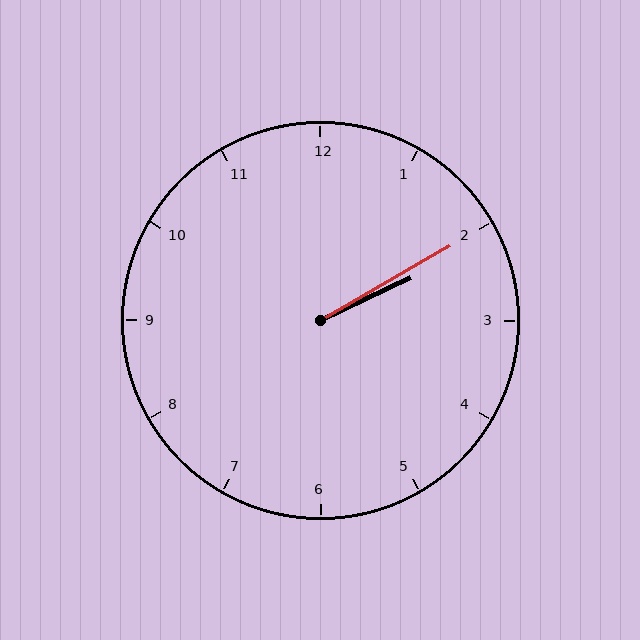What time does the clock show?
2:10.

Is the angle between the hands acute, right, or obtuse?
It is acute.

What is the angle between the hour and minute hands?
Approximately 5 degrees.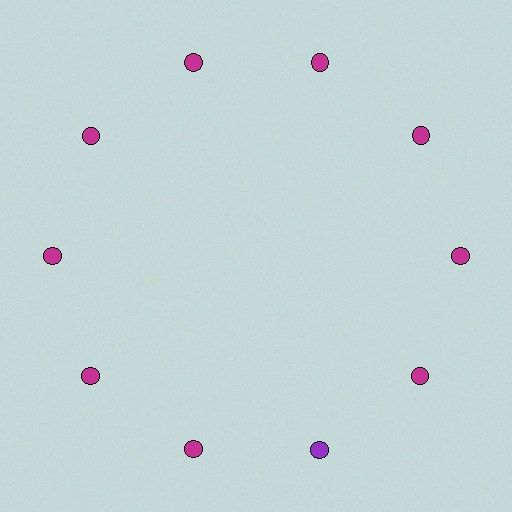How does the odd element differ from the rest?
It has a different color: purple instead of magenta.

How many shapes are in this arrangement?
There are 10 shapes arranged in a ring pattern.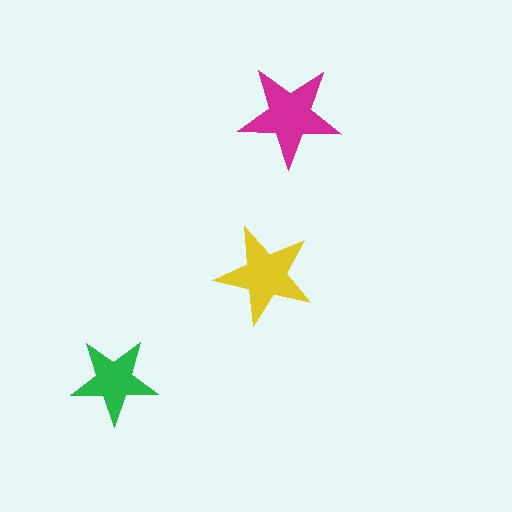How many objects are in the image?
There are 3 objects in the image.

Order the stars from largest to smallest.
the magenta one, the yellow one, the green one.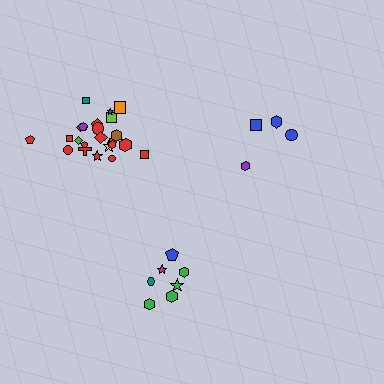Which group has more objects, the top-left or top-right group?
The top-left group.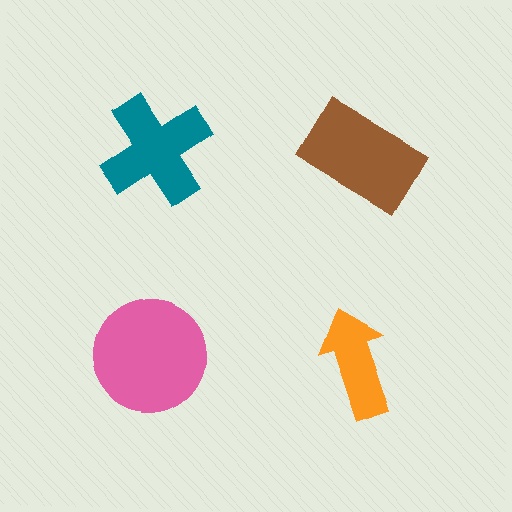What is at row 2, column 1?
A pink circle.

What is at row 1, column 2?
A brown rectangle.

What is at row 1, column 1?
A teal cross.